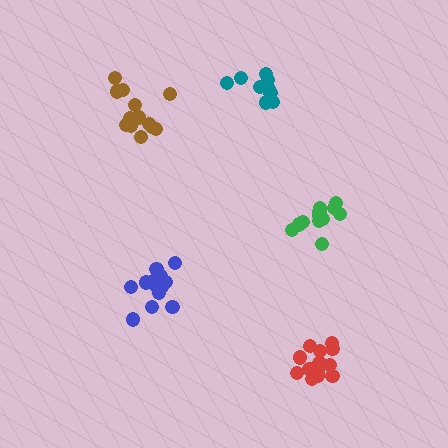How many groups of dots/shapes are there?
There are 5 groups.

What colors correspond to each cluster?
The clusters are colored: green, blue, red, brown, teal.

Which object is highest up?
The teal cluster is topmost.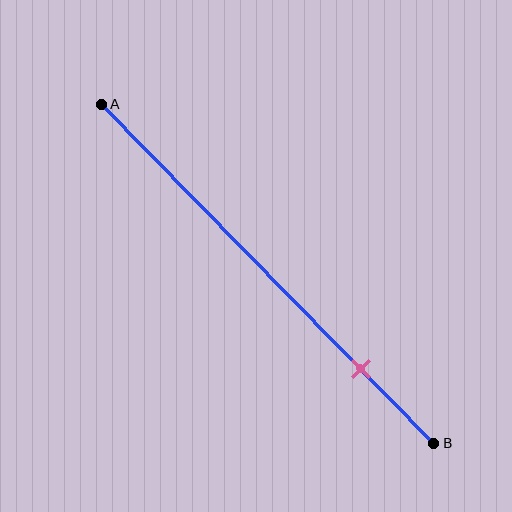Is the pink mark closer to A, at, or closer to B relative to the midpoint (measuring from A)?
The pink mark is closer to point B than the midpoint of segment AB.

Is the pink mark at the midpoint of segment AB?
No, the mark is at about 80% from A, not at the 50% midpoint.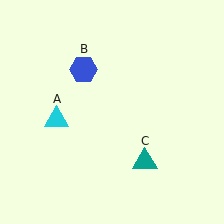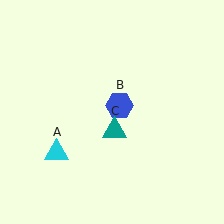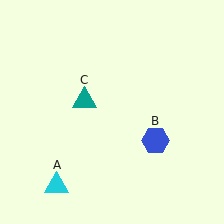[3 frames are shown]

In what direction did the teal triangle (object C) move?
The teal triangle (object C) moved up and to the left.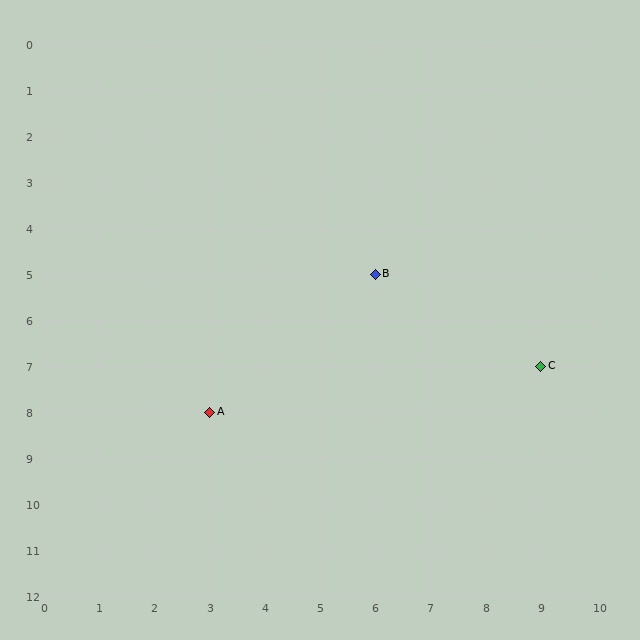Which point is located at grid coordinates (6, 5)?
Point B is at (6, 5).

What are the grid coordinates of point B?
Point B is at grid coordinates (6, 5).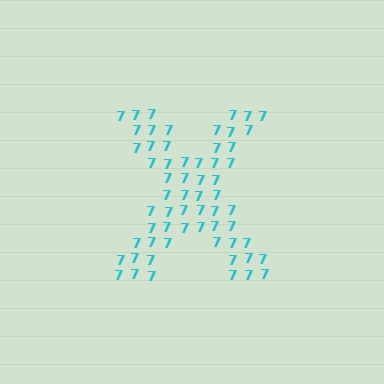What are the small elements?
The small elements are digit 7's.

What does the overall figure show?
The overall figure shows the letter X.